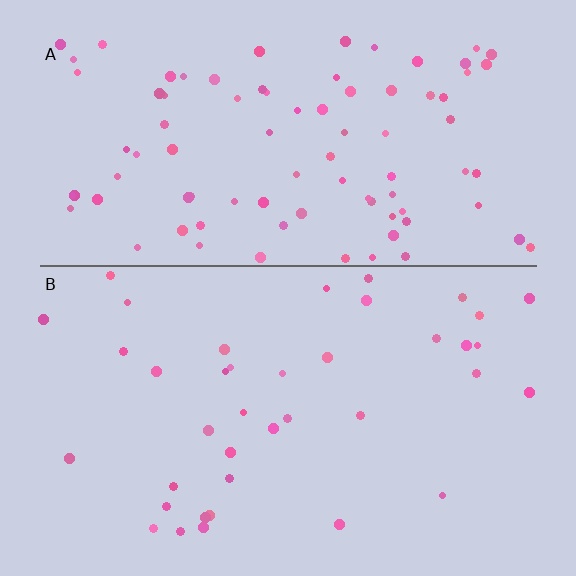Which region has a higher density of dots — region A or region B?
A (the top).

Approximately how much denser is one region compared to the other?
Approximately 2.3× — region A over region B.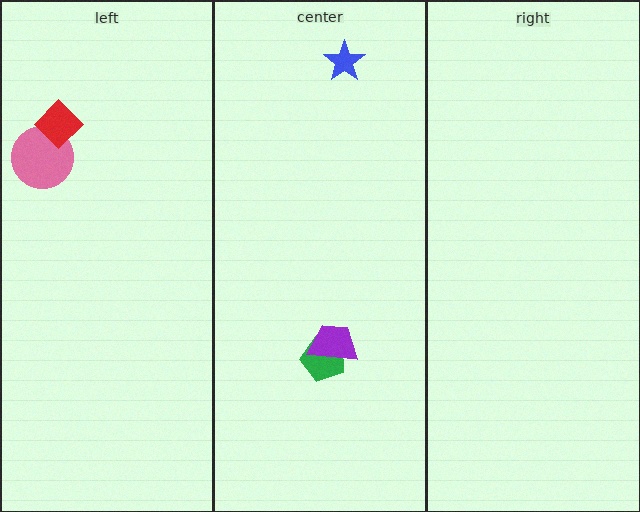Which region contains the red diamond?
The left region.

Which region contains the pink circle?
The left region.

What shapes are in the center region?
The green pentagon, the purple trapezoid, the blue star.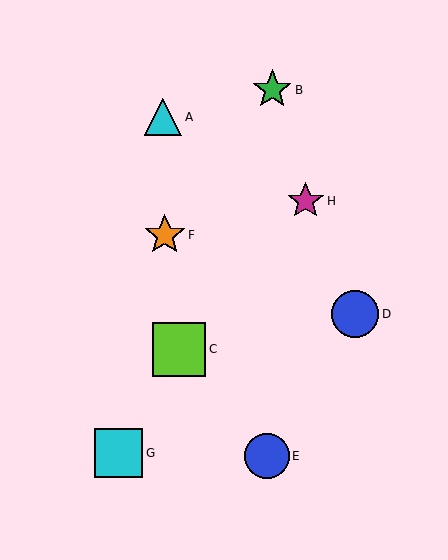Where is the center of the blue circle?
The center of the blue circle is at (355, 314).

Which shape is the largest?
The lime square (labeled C) is the largest.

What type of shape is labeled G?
Shape G is a cyan square.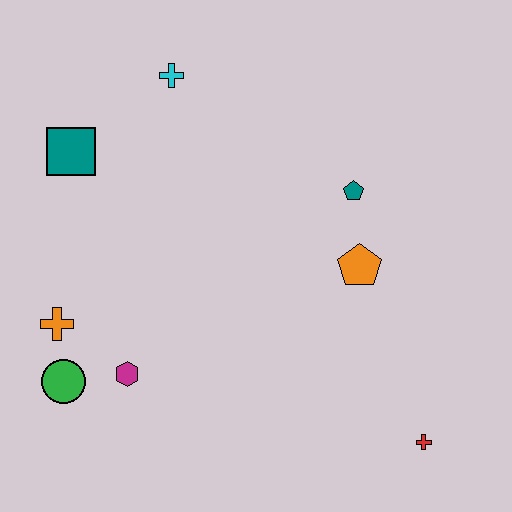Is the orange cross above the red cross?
Yes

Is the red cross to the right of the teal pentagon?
Yes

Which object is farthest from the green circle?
The red cross is farthest from the green circle.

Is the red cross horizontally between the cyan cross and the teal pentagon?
No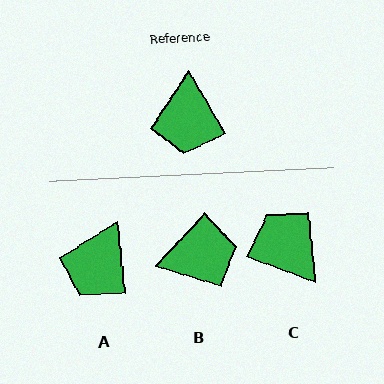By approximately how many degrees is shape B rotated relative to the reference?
Approximately 107 degrees counter-clockwise.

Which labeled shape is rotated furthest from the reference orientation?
C, about 140 degrees away.